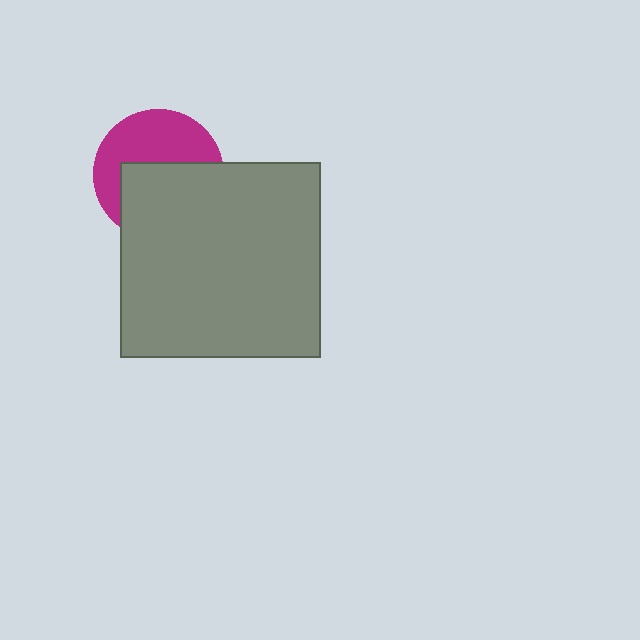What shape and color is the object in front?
The object in front is a gray rectangle.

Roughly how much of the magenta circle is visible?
About half of it is visible (roughly 47%).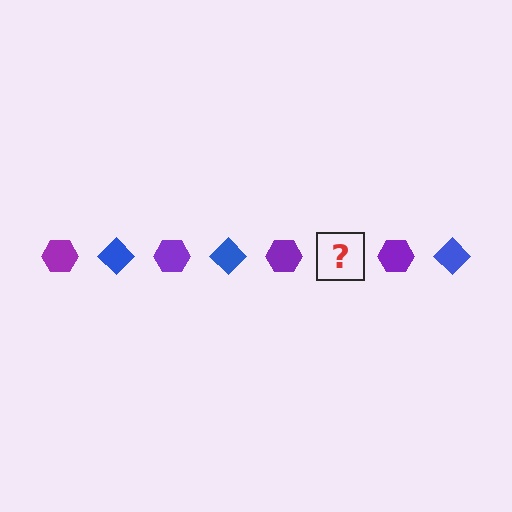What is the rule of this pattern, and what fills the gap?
The rule is that the pattern alternates between purple hexagon and blue diamond. The gap should be filled with a blue diamond.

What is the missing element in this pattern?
The missing element is a blue diamond.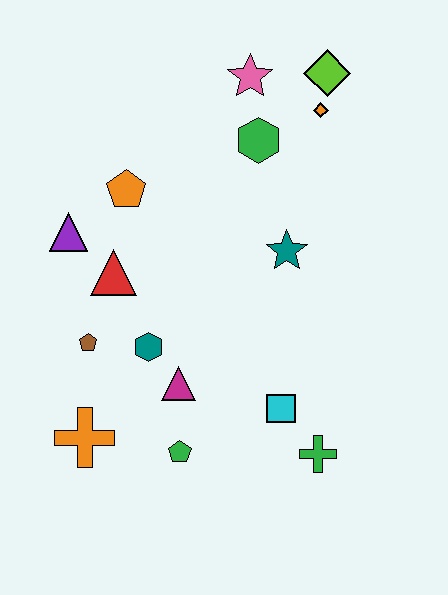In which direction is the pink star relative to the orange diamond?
The pink star is to the left of the orange diamond.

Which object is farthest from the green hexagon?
The orange cross is farthest from the green hexagon.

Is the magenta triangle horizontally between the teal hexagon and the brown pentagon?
No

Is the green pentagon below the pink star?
Yes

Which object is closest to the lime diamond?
The orange diamond is closest to the lime diamond.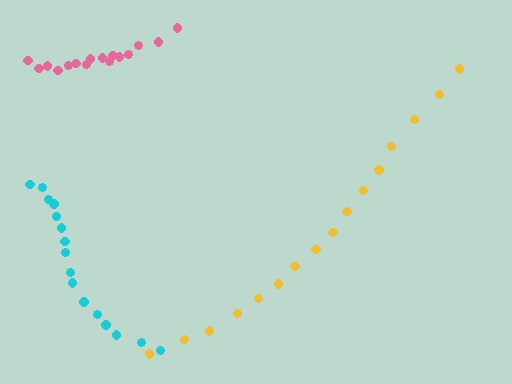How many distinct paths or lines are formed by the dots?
There are 3 distinct paths.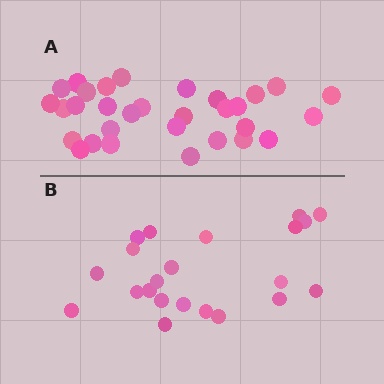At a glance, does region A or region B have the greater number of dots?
Region A (the top region) has more dots.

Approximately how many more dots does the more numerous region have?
Region A has roughly 8 or so more dots than region B.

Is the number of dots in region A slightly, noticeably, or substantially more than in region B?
Region A has noticeably more, but not dramatically so. The ratio is roughly 1.4 to 1.